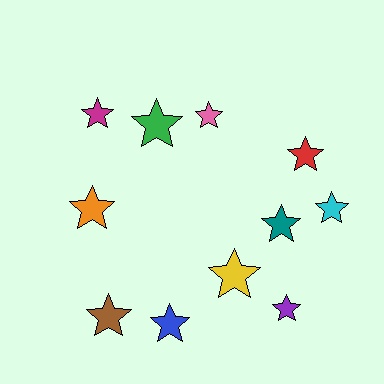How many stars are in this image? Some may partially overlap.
There are 11 stars.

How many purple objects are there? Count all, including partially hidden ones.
There is 1 purple object.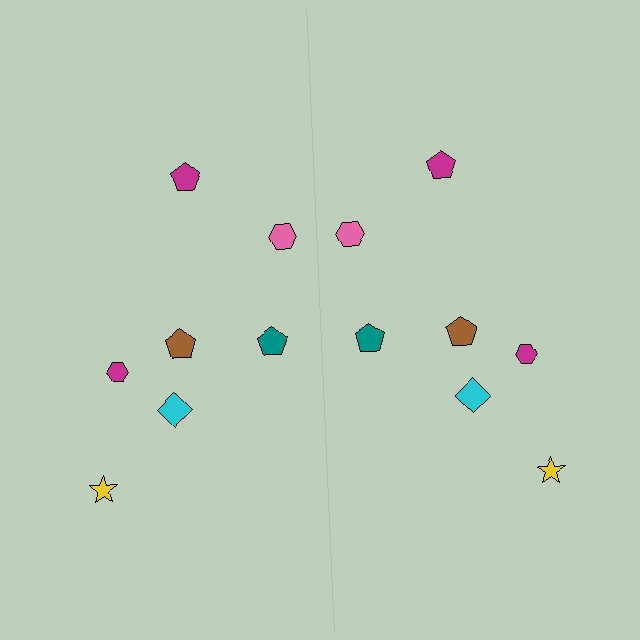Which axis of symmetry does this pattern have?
The pattern has a vertical axis of symmetry running through the center of the image.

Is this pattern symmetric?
Yes, this pattern has bilateral (reflection) symmetry.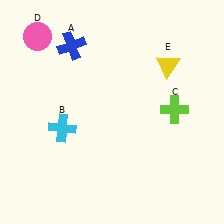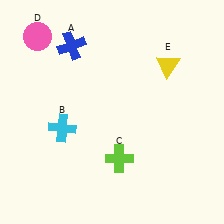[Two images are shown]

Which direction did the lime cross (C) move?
The lime cross (C) moved left.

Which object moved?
The lime cross (C) moved left.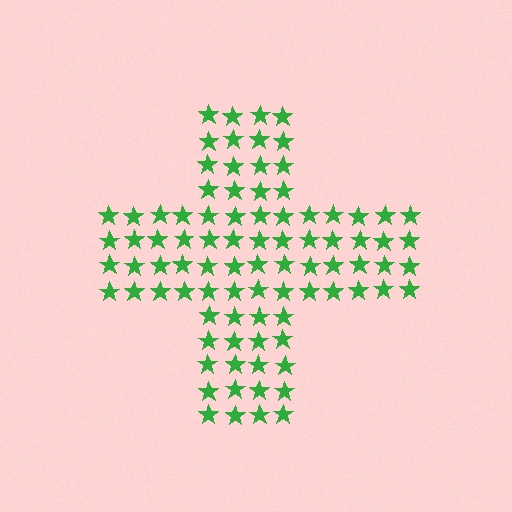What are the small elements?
The small elements are stars.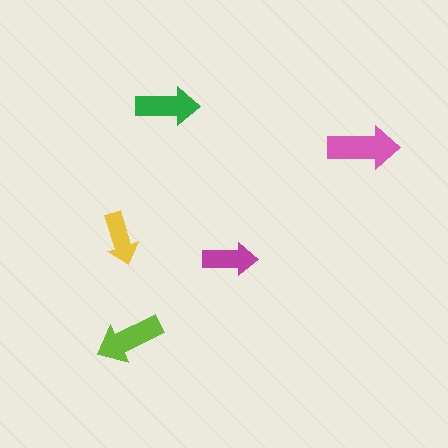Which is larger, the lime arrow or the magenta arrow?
The lime one.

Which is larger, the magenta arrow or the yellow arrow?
The magenta one.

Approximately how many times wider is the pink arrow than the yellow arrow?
About 1.5 times wider.